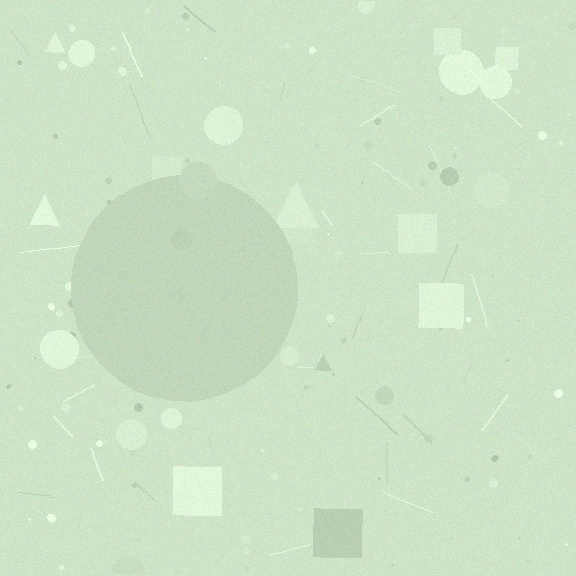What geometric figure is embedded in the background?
A circle is embedded in the background.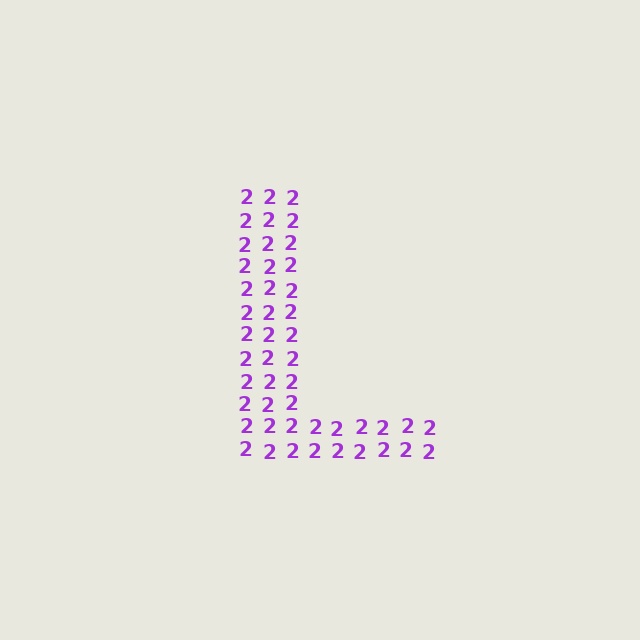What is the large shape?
The large shape is the letter L.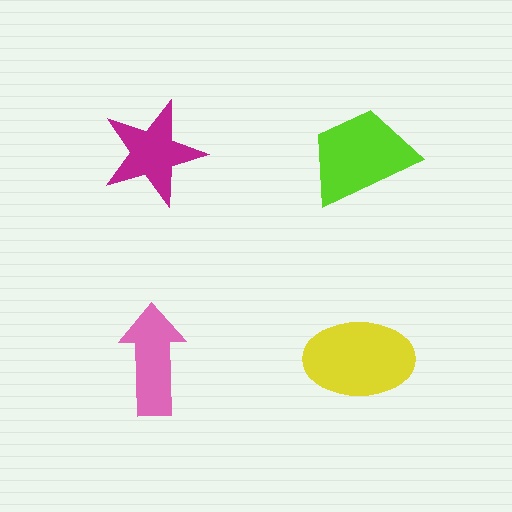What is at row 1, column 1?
A magenta star.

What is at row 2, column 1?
A pink arrow.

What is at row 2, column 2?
A yellow ellipse.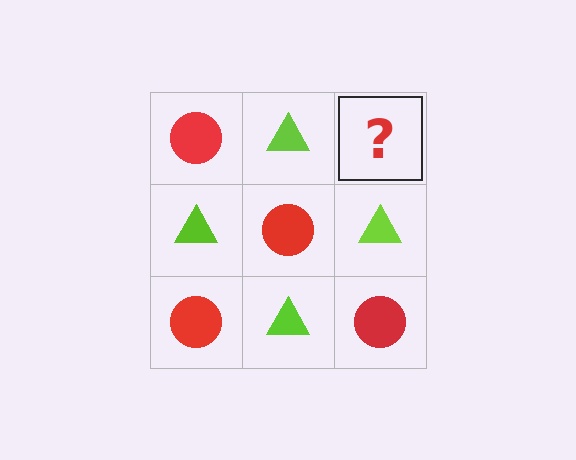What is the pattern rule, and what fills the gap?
The rule is that it alternates red circle and lime triangle in a checkerboard pattern. The gap should be filled with a red circle.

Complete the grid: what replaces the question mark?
The question mark should be replaced with a red circle.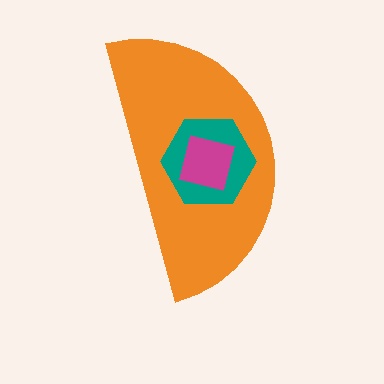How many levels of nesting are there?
3.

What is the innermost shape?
The magenta square.